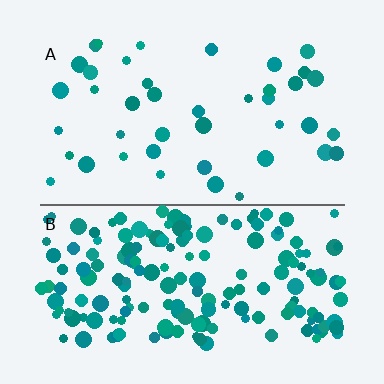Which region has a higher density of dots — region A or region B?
B (the bottom).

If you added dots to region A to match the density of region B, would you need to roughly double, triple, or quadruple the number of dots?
Approximately quadruple.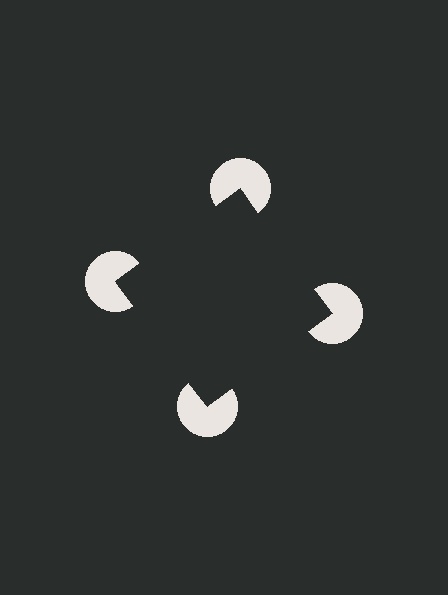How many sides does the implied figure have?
4 sides.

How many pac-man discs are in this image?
There are 4 — one at each vertex of the illusory square.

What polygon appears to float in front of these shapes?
An illusory square — its edges are inferred from the aligned wedge cuts in the pac-man discs, not physically drawn.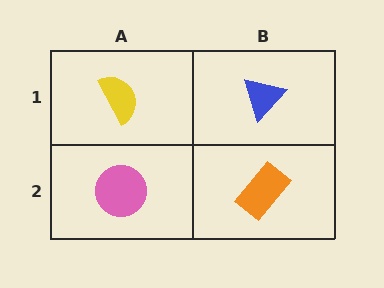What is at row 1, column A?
A yellow semicircle.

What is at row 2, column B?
An orange rectangle.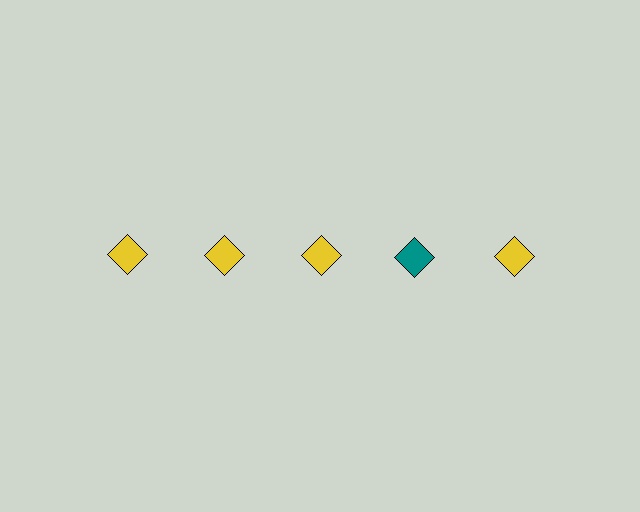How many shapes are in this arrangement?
There are 5 shapes arranged in a grid pattern.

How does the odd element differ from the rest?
It has a different color: teal instead of yellow.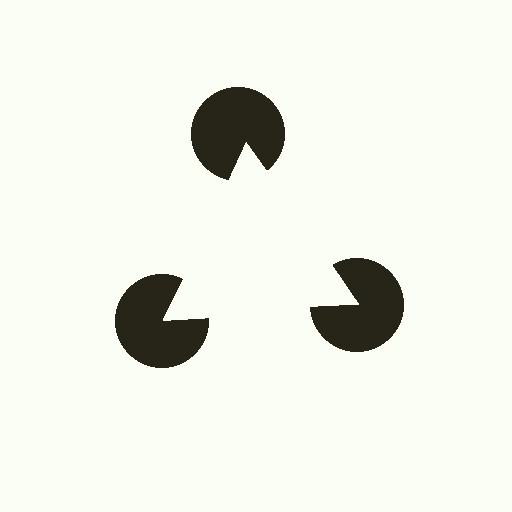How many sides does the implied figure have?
3 sides.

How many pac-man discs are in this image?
There are 3 — one at each vertex of the illusory triangle.